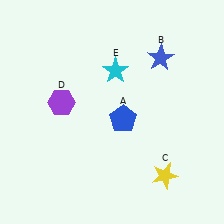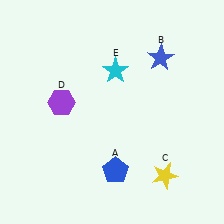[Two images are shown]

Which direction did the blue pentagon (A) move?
The blue pentagon (A) moved down.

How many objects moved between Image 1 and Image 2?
1 object moved between the two images.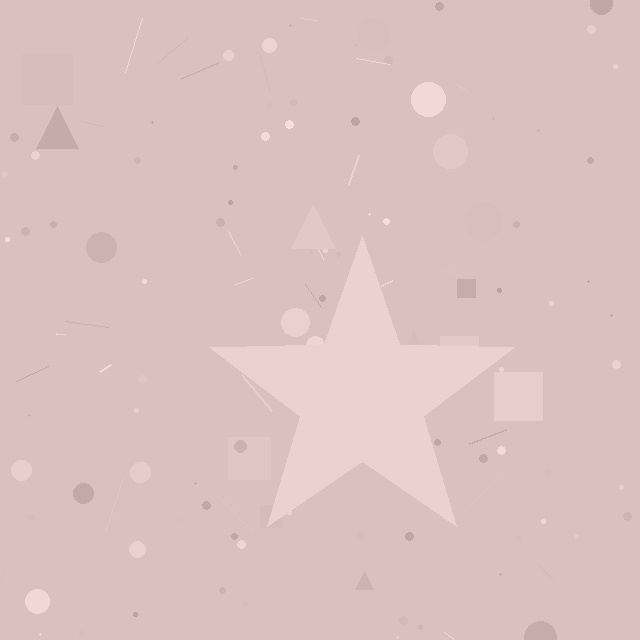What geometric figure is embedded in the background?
A star is embedded in the background.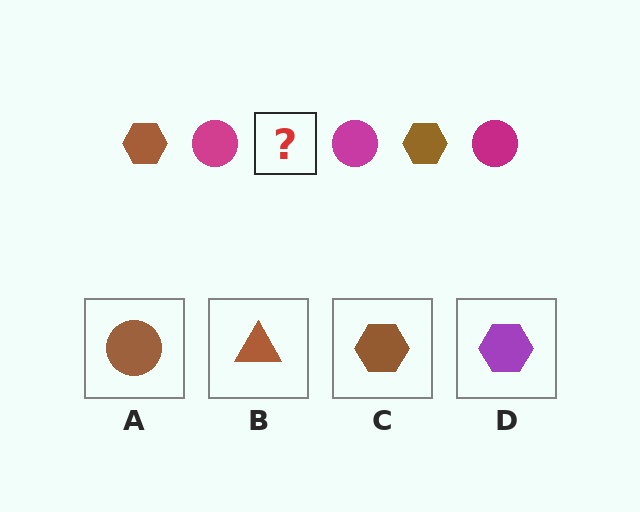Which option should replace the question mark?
Option C.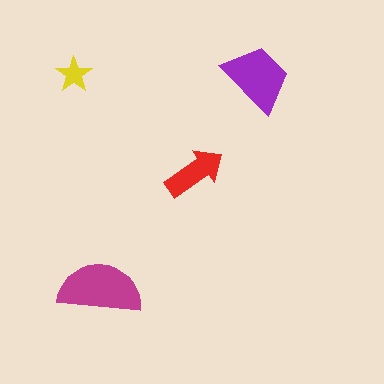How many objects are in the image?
There are 4 objects in the image.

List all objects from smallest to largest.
The yellow star, the red arrow, the purple trapezoid, the magenta semicircle.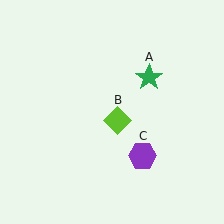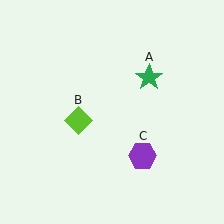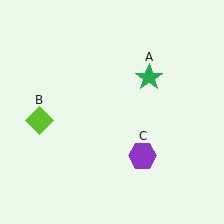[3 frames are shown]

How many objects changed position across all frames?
1 object changed position: lime diamond (object B).